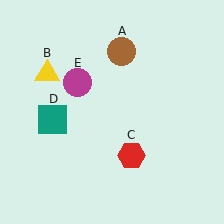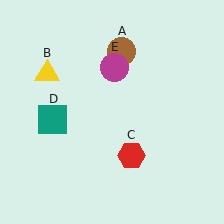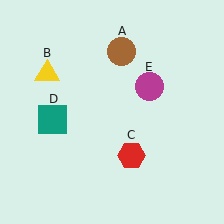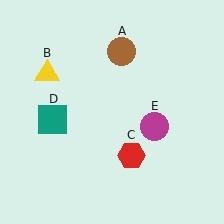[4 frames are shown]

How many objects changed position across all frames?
1 object changed position: magenta circle (object E).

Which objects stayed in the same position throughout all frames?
Brown circle (object A) and yellow triangle (object B) and red hexagon (object C) and teal square (object D) remained stationary.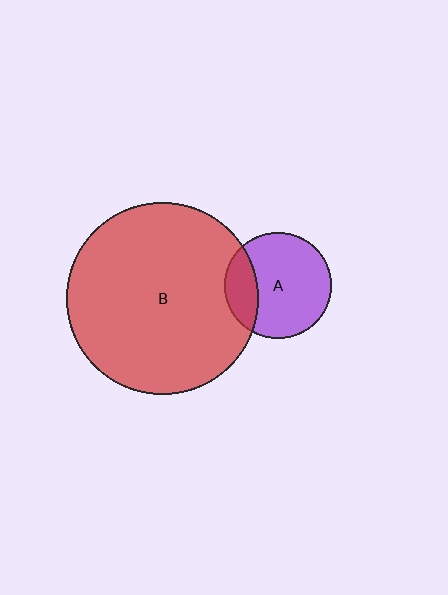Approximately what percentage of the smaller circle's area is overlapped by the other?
Approximately 25%.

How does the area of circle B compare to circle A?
Approximately 3.3 times.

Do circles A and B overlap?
Yes.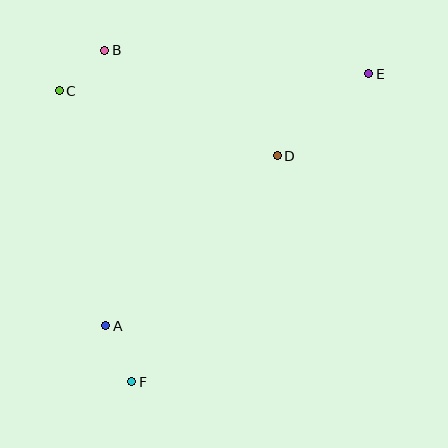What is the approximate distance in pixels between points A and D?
The distance between A and D is approximately 241 pixels.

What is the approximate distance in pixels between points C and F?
The distance between C and F is approximately 300 pixels.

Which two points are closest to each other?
Points B and C are closest to each other.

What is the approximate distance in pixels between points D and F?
The distance between D and F is approximately 268 pixels.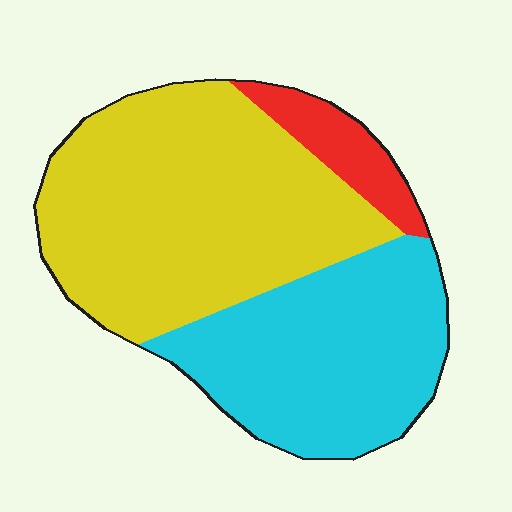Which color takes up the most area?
Yellow, at roughly 55%.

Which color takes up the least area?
Red, at roughly 10%.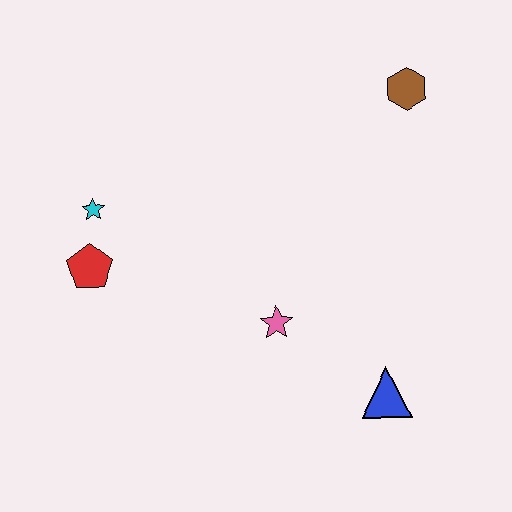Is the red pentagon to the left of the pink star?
Yes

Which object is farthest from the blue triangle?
The cyan star is farthest from the blue triangle.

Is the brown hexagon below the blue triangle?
No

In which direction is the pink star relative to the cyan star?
The pink star is to the right of the cyan star.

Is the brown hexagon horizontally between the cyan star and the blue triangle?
No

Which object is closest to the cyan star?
The red pentagon is closest to the cyan star.